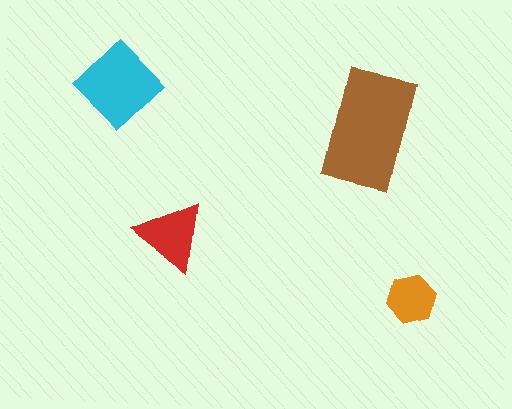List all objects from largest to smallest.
The brown rectangle, the cyan diamond, the red triangle, the orange hexagon.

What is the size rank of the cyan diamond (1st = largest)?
2nd.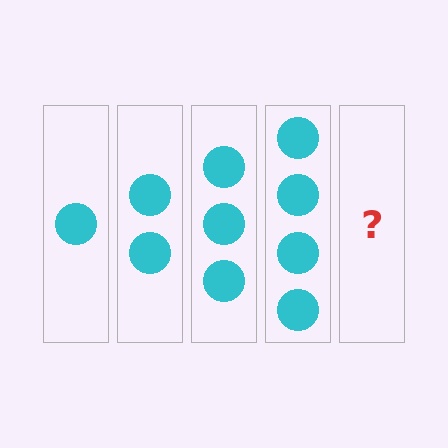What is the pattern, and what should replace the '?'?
The pattern is that each step adds one more circle. The '?' should be 5 circles.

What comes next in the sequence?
The next element should be 5 circles.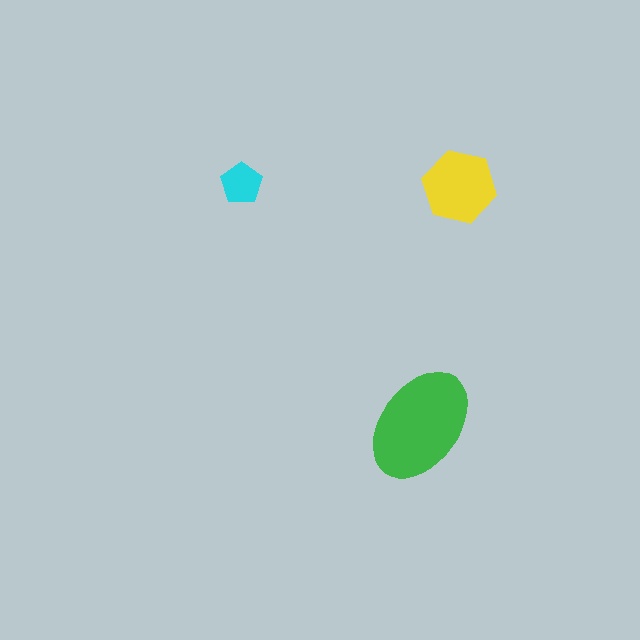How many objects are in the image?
There are 3 objects in the image.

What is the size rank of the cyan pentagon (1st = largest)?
3rd.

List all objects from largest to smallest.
The green ellipse, the yellow hexagon, the cyan pentagon.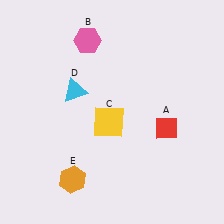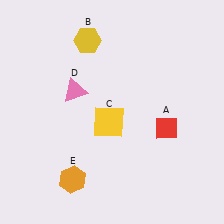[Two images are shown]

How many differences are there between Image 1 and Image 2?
There are 2 differences between the two images.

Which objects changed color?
B changed from pink to yellow. D changed from cyan to pink.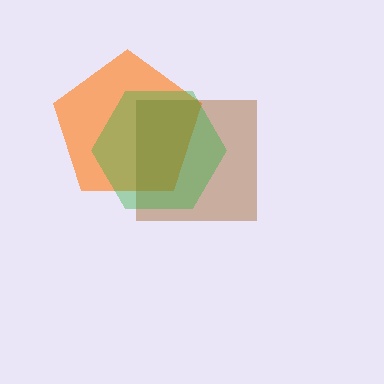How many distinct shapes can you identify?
There are 3 distinct shapes: an orange pentagon, a brown square, a green hexagon.